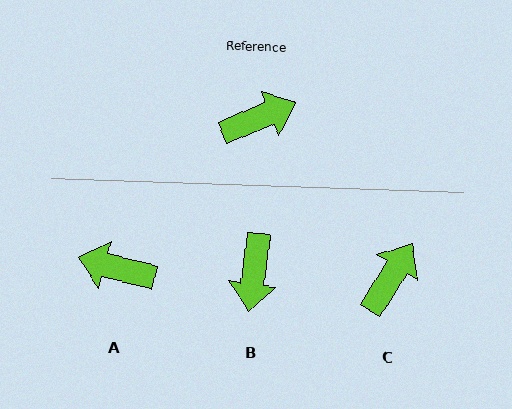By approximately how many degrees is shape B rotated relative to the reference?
Approximately 120 degrees clockwise.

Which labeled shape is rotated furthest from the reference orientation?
A, about 143 degrees away.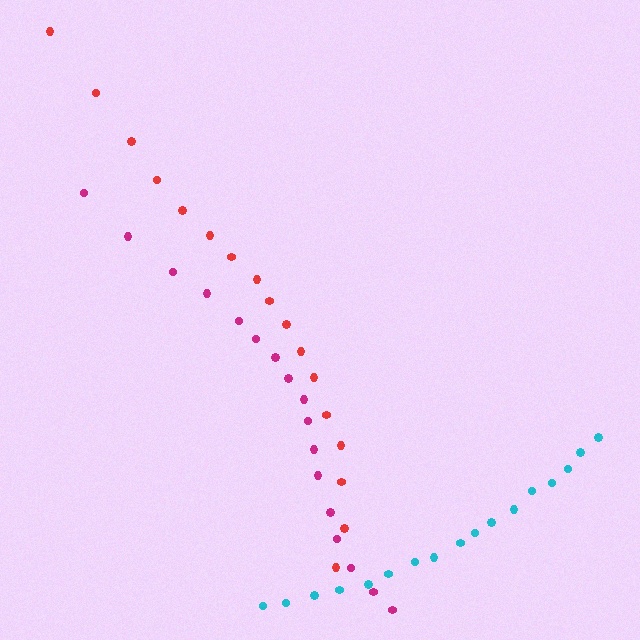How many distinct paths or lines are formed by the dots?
There are 3 distinct paths.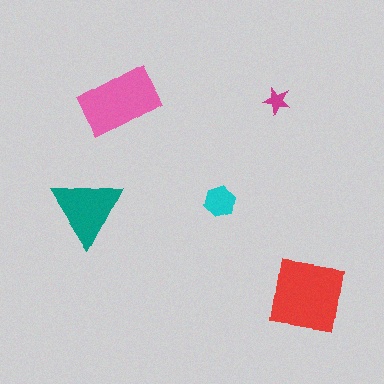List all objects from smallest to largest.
The magenta star, the cyan hexagon, the teal triangle, the pink rectangle, the red square.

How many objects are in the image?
There are 5 objects in the image.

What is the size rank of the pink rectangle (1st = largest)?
2nd.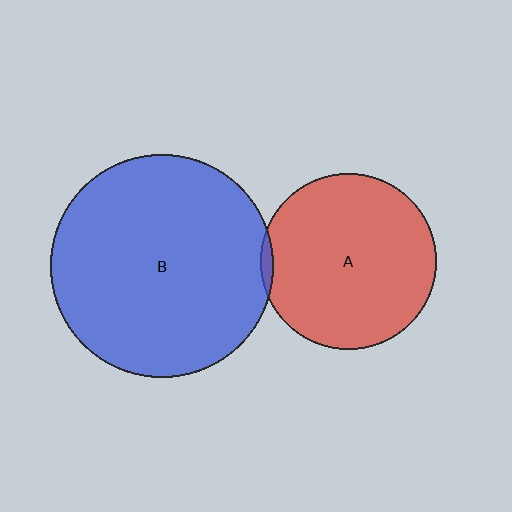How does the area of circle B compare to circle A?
Approximately 1.6 times.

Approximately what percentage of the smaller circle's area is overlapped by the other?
Approximately 5%.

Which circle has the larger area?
Circle B (blue).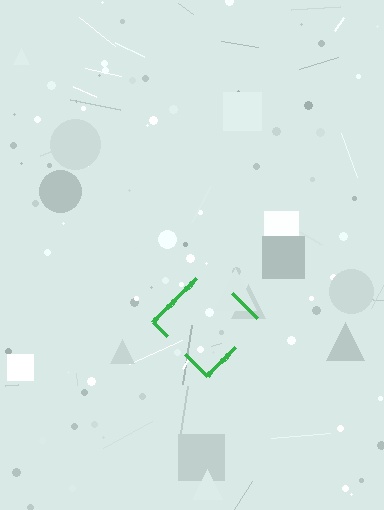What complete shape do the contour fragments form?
The contour fragments form a diamond.